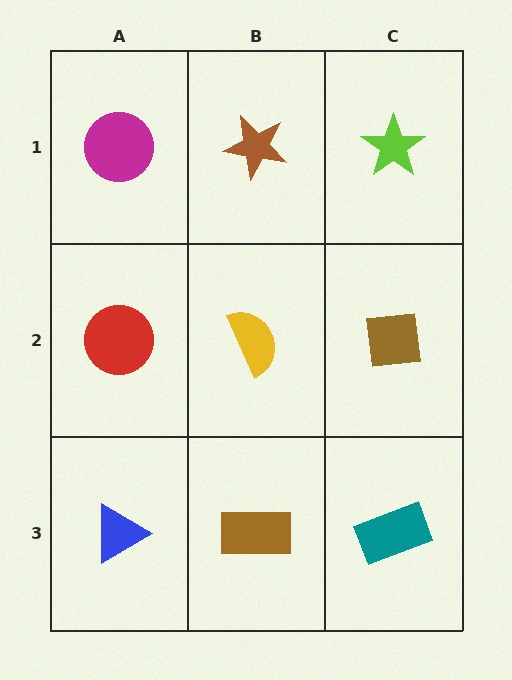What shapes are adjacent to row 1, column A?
A red circle (row 2, column A), a brown star (row 1, column B).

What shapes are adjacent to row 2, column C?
A lime star (row 1, column C), a teal rectangle (row 3, column C), a yellow semicircle (row 2, column B).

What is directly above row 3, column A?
A red circle.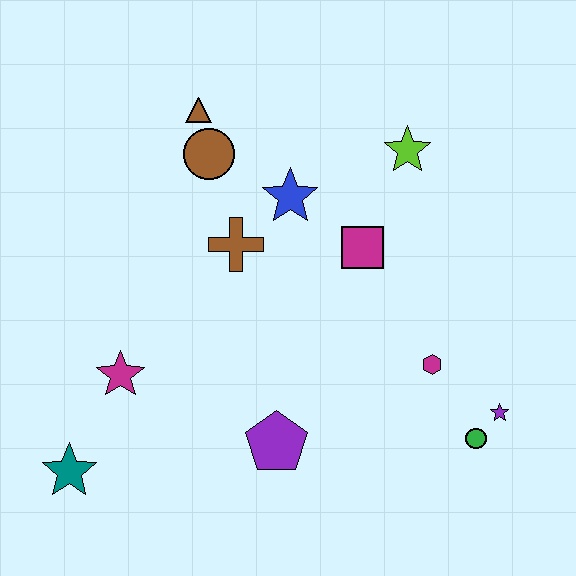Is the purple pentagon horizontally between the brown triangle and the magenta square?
Yes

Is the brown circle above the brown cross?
Yes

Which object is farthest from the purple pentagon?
The brown triangle is farthest from the purple pentagon.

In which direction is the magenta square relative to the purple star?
The magenta square is above the purple star.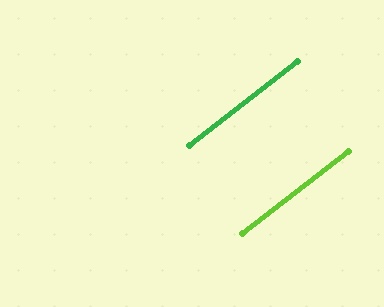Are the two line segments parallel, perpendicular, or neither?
Parallel — their directions differ by only 0.2°.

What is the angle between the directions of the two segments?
Approximately 0 degrees.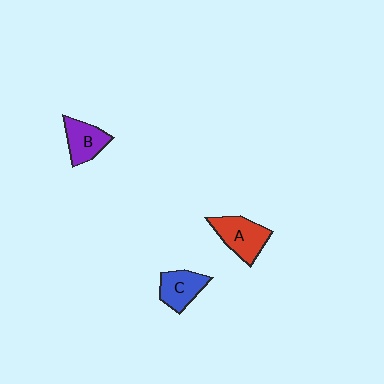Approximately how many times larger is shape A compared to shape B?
Approximately 1.2 times.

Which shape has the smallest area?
Shape C (blue).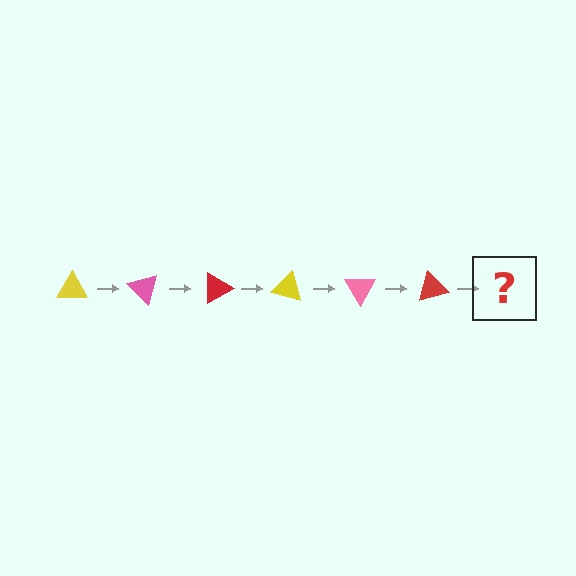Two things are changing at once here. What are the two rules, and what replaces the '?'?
The two rules are that it rotates 45 degrees each step and the color cycles through yellow, pink, and red. The '?' should be a yellow triangle, rotated 270 degrees from the start.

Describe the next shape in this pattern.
It should be a yellow triangle, rotated 270 degrees from the start.